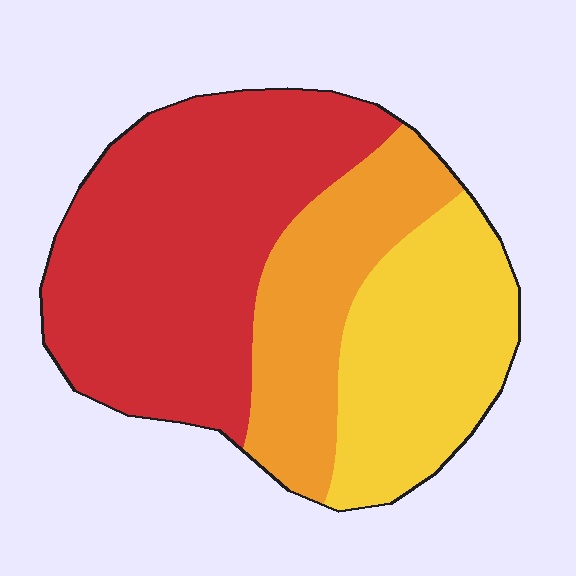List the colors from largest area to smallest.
From largest to smallest: red, yellow, orange.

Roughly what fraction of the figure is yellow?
Yellow covers around 25% of the figure.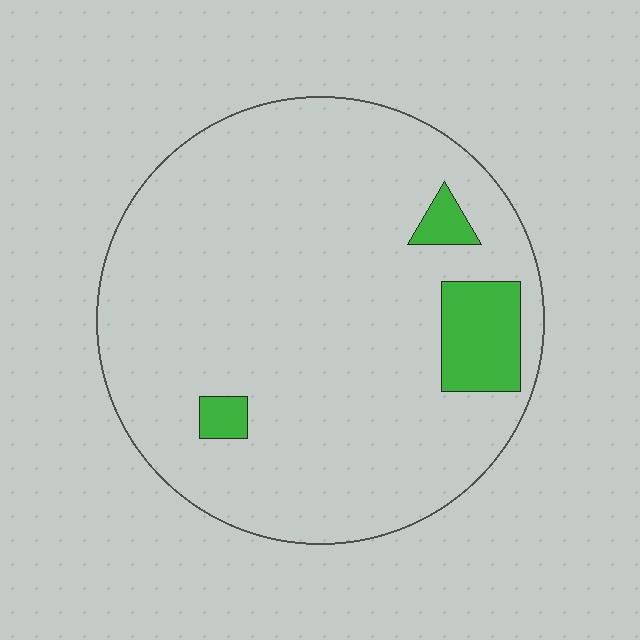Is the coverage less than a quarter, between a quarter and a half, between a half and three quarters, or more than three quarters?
Less than a quarter.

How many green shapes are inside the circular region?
3.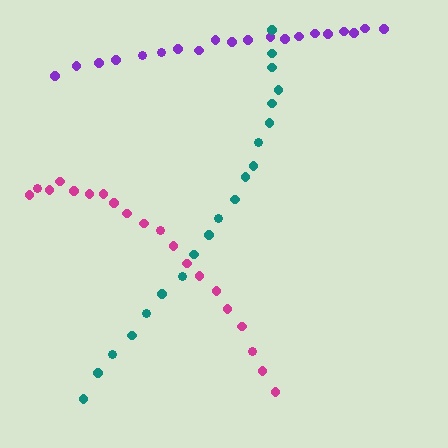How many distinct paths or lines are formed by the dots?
There are 3 distinct paths.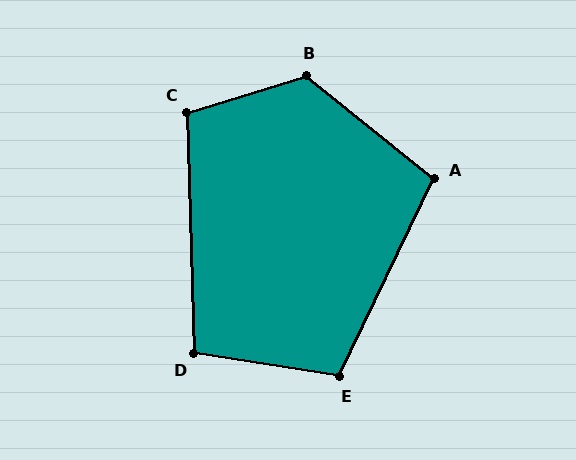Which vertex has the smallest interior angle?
D, at approximately 101 degrees.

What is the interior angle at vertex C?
Approximately 105 degrees (obtuse).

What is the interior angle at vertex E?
Approximately 107 degrees (obtuse).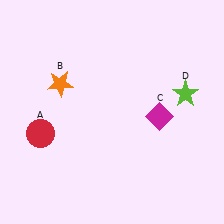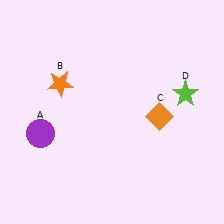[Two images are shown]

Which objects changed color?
A changed from red to purple. C changed from magenta to orange.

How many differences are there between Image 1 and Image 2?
There are 2 differences between the two images.